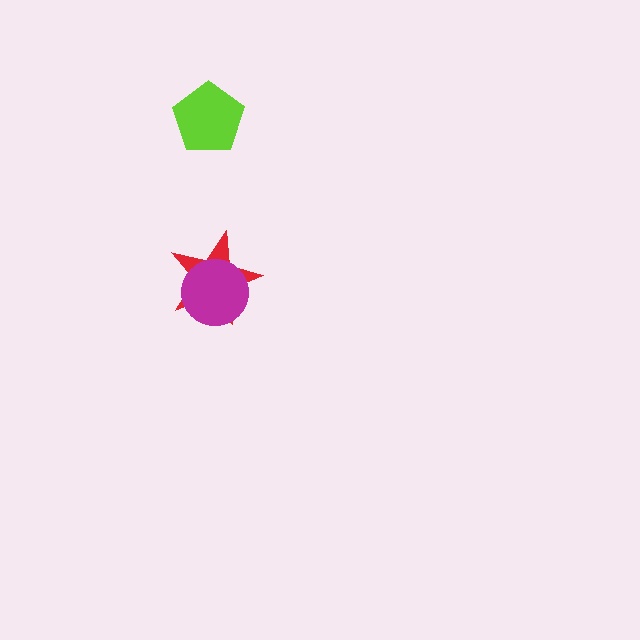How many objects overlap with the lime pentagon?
0 objects overlap with the lime pentagon.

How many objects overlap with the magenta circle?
1 object overlaps with the magenta circle.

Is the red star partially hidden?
Yes, it is partially covered by another shape.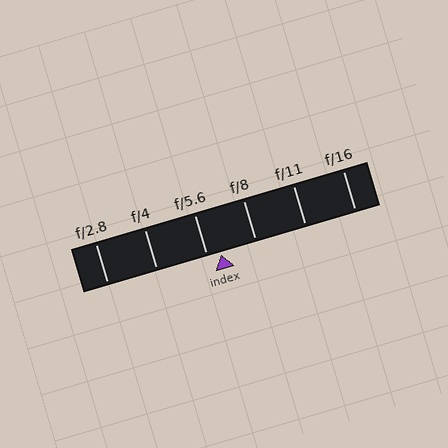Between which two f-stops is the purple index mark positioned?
The index mark is between f/5.6 and f/8.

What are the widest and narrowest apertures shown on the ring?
The widest aperture shown is f/2.8 and the narrowest is f/16.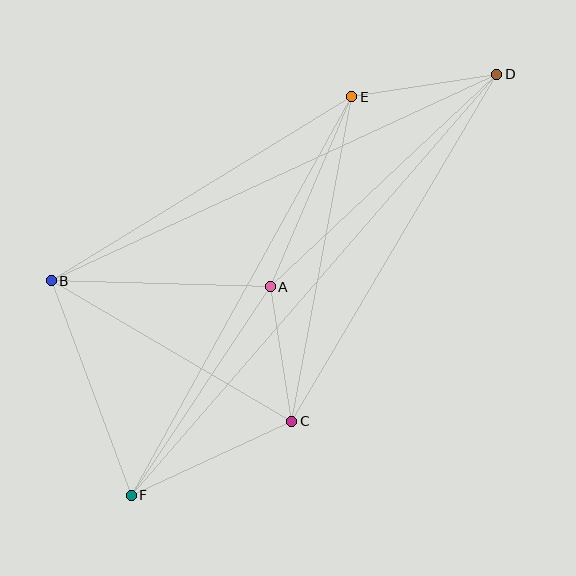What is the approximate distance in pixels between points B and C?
The distance between B and C is approximately 278 pixels.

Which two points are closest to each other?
Points A and C are closest to each other.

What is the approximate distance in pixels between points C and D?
The distance between C and D is approximately 403 pixels.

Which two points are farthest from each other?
Points D and F are farthest from each other.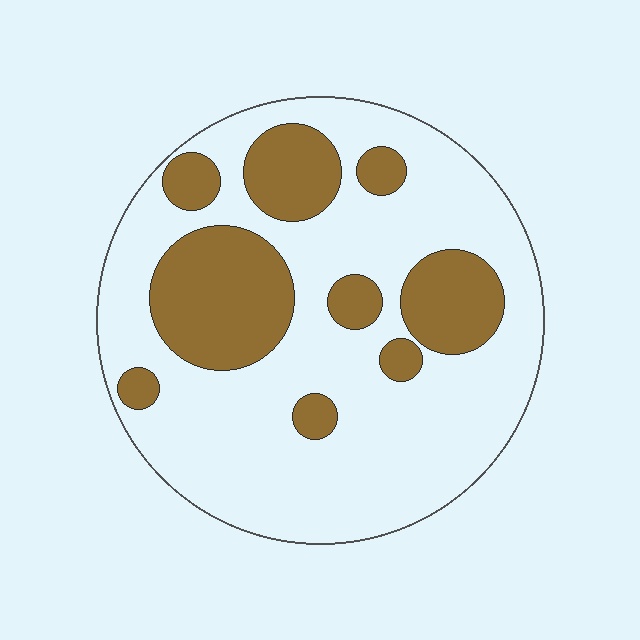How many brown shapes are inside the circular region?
9.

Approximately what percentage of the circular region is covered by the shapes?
Approximately 30%.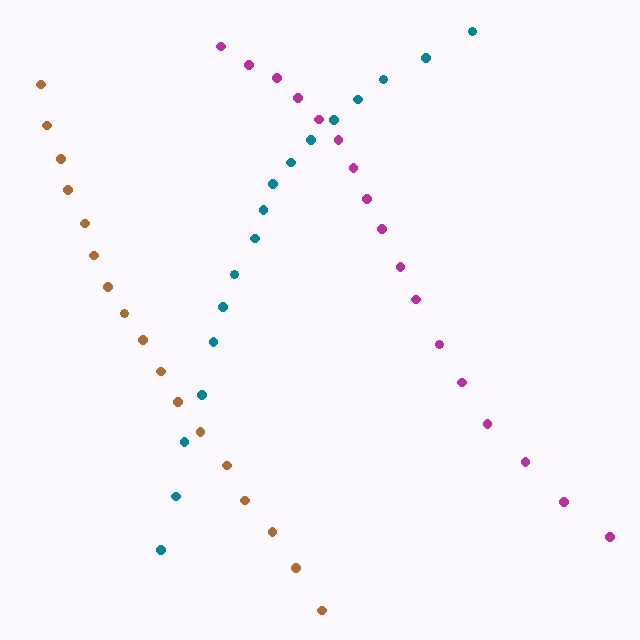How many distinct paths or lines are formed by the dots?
There are 3 distinct paths.